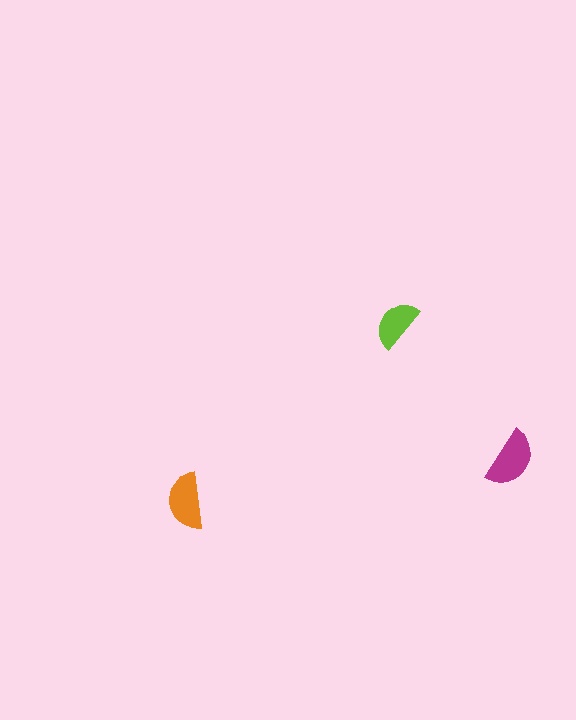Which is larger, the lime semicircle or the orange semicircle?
The orange one.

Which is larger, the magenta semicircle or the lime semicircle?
The magenta one.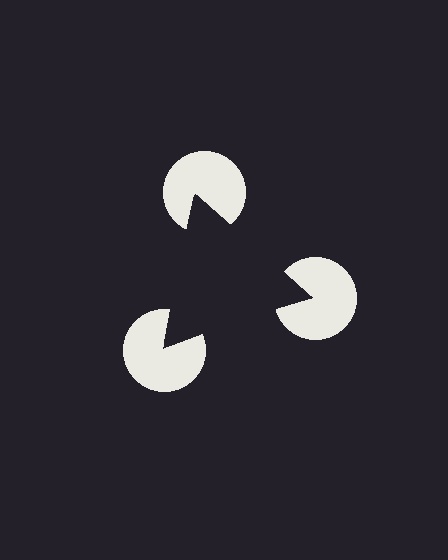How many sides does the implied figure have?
3 sides.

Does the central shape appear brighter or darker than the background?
It typically appears slightly darker than the background, even though no actual brightness change is drawn.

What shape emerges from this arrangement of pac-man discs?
An illusory triangle — its edges are inferred from the aligned wedge cuts in the pac-man discs, not physically drawn.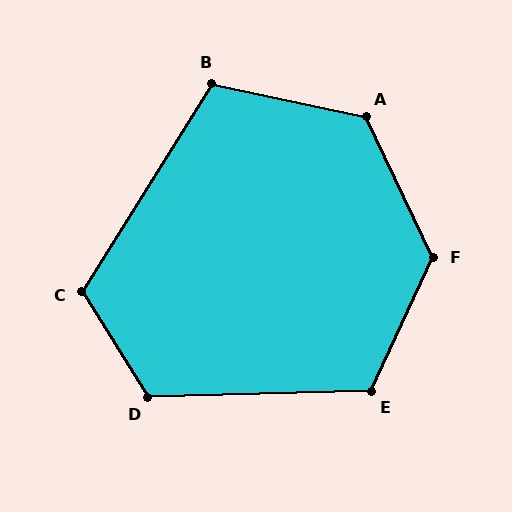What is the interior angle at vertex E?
Approximately 117 degrees (obtuse).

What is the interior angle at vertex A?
Approximately 127 degrees (obtuse).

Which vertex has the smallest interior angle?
B, at approximately 110 degrees.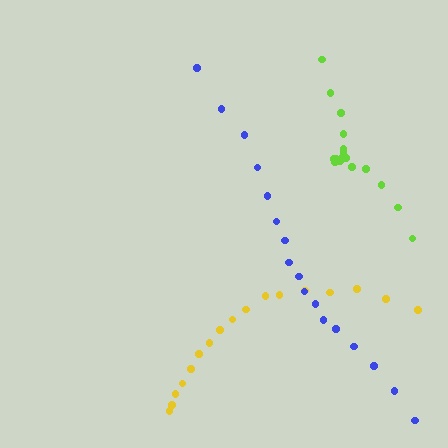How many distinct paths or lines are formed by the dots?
There are 3 distinct paths.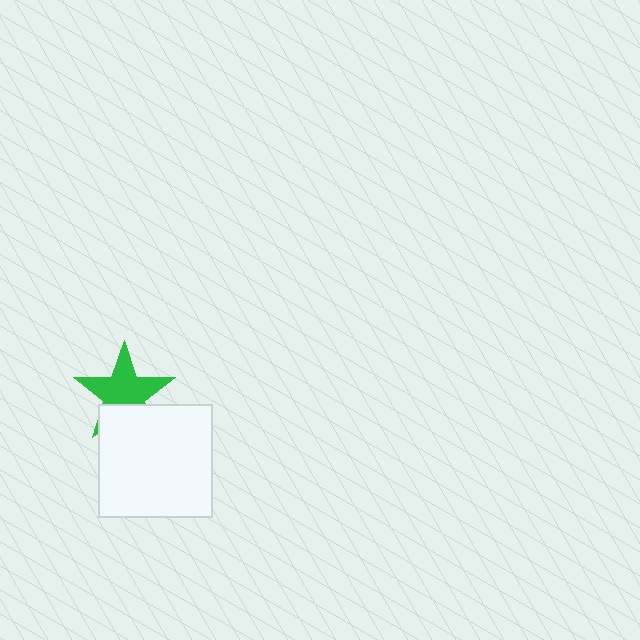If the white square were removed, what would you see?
You would see the complete green star.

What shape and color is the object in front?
The object in front is a white square.